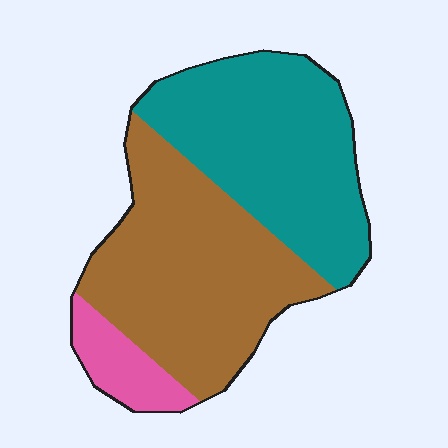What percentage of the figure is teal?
Teal takes up between a quarter and a half of the figure.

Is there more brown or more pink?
Brown.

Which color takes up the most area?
Brown, at roughly 45%.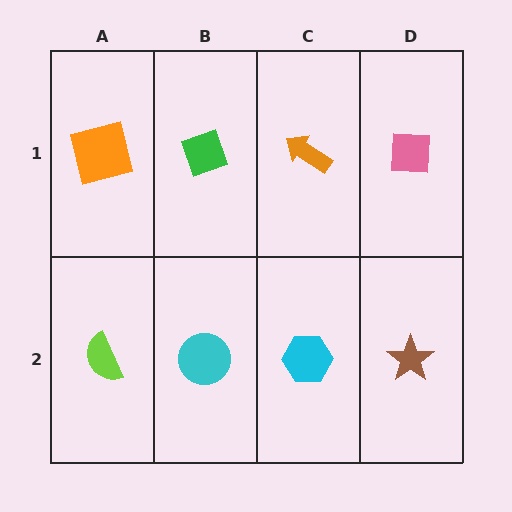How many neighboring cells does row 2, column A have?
2.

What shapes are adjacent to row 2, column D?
A pink square (row 1, column D), a cyan hexagon (row 2, column C).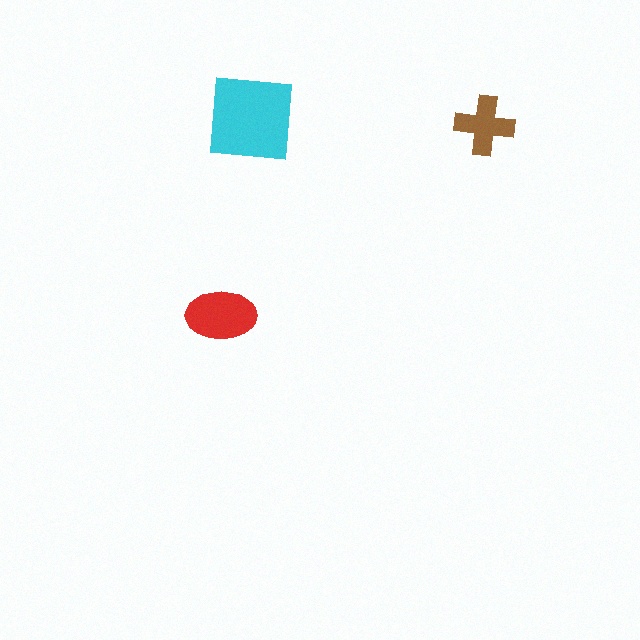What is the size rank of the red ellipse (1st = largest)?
2nd.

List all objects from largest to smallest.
The cyan square, the red ellipse, the brown cross.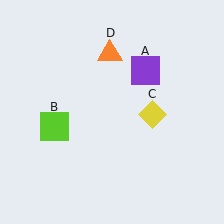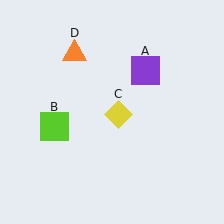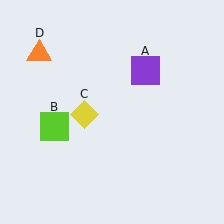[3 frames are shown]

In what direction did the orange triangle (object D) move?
The orange triangle (object D) moved left.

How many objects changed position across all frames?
2 objects changed position: yellow diamond (object C), orange triangle (object D).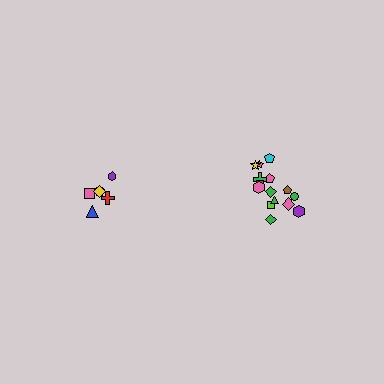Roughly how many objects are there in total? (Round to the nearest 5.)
Roughly 20 objects in total.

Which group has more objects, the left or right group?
The right group.